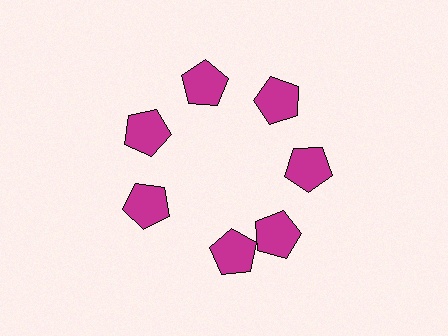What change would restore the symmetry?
The symmetry would be restored by rotating it back into even spacing with its neighbors so that all 7 pentagons sit at equal angles and equal distance from the center.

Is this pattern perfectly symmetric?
No. The 7 magenta pentagons are arranged in a ring, but one element near the 6 o'clock position is rotated out of alignment along the ring, breaking the 7-fold rotational symmetry.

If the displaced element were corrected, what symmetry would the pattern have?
It would have 7-fold rotational symmetry — the pattern would map onto itself every 51 degrees.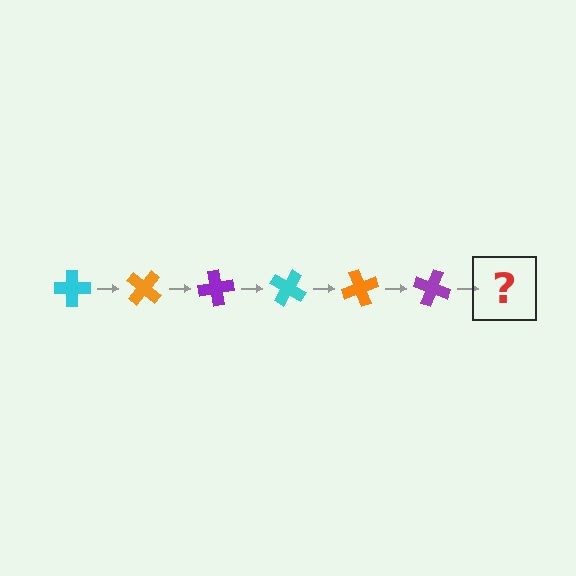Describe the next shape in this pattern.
It should be a cyan cross, rotated 240 degrees from the start.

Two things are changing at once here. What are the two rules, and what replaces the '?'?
The two rules are that it rotates 40 degrees each step and the color cycles through cyan, orange, and purple. The '?' should be a cyan cross, rotated 240 degrees from the start.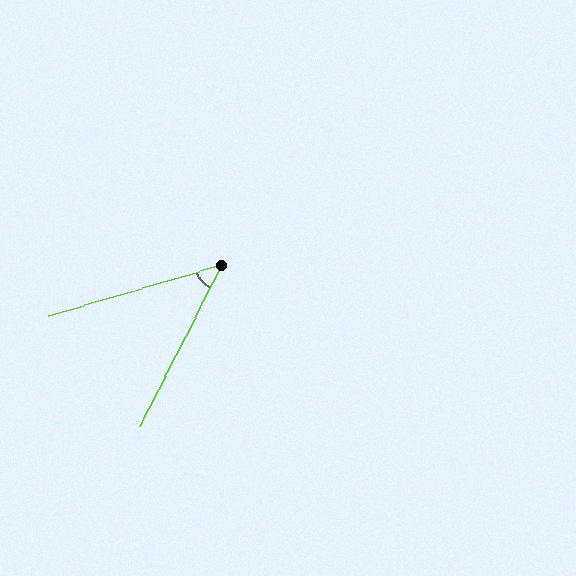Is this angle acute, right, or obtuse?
It is acute.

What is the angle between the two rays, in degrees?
Approximately 46 degrees.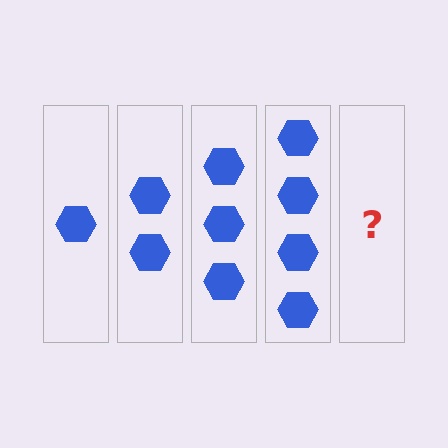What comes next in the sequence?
The next element should be 5 hexagons.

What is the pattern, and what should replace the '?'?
The pattern is that each step adds one more hexagon. The '?' should be 5 hexagons.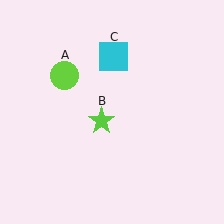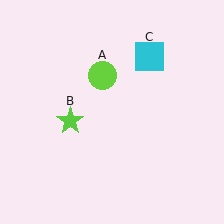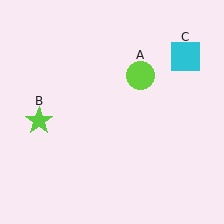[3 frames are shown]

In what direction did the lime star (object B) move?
The lime star (object B) moved left.